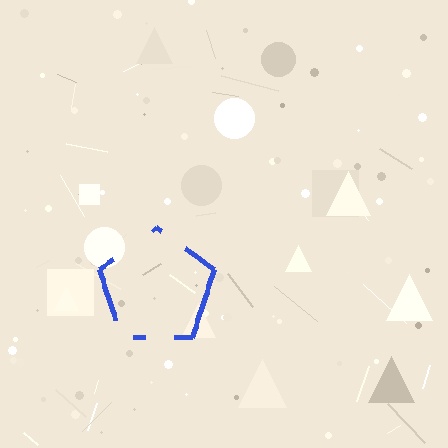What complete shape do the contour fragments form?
The contour fragments form a pentagon.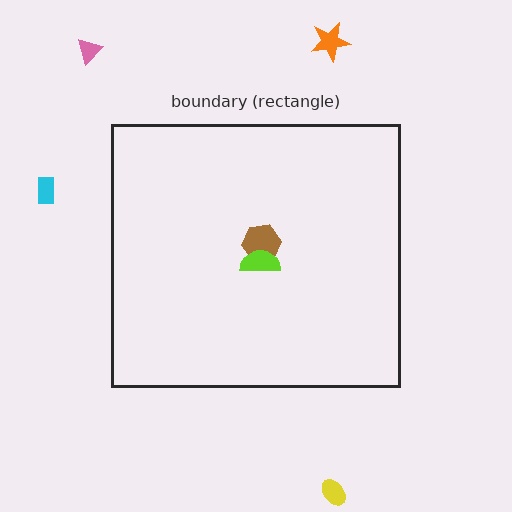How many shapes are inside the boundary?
2 inside, 4 outside.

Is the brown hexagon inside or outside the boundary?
Inside.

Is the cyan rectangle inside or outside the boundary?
Outside.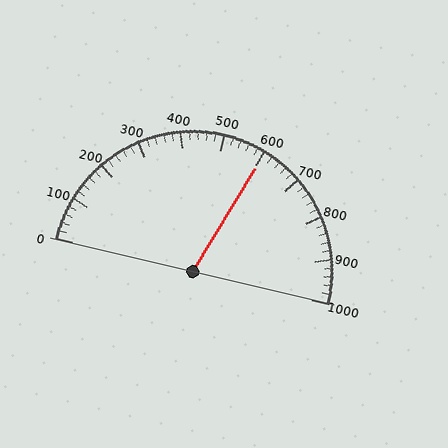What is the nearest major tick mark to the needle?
The nearest major tick mark is 600.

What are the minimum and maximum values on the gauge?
The gauge ranges from 0 to 1000.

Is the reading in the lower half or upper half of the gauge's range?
The reading is in the upper half of the range (0 to 1000).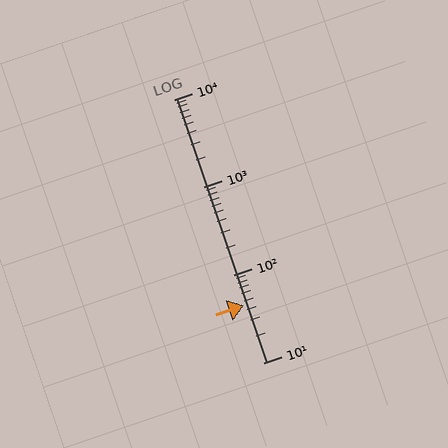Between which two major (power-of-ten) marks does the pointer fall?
The pointer is between 10 and 100.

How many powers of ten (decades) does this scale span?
The scale spans 3 decades, from 10 to 10000.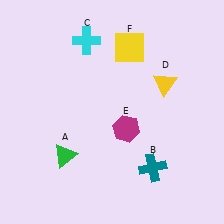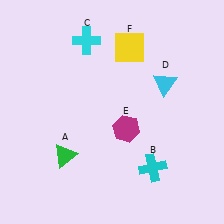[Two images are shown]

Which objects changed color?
B changed from teal to cyan. D changed from yellow to cyan.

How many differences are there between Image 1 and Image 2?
There are 2 differences between the two images.